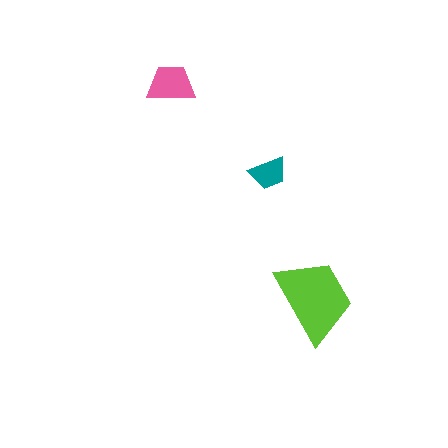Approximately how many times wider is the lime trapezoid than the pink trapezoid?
About 2 times wider.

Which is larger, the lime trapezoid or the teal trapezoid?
The lime one.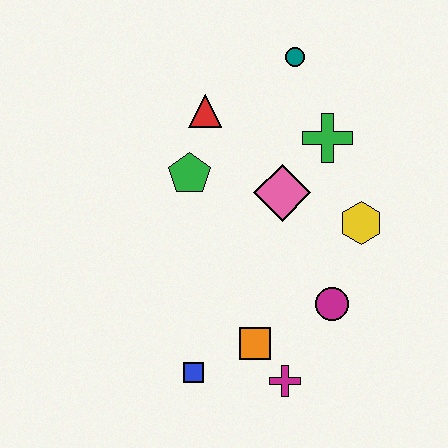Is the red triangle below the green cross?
No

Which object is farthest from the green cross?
The blue square is farthest from the green cross.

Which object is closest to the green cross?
The pink diamond is closest to the green cross.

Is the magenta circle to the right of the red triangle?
Yes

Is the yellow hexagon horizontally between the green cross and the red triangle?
No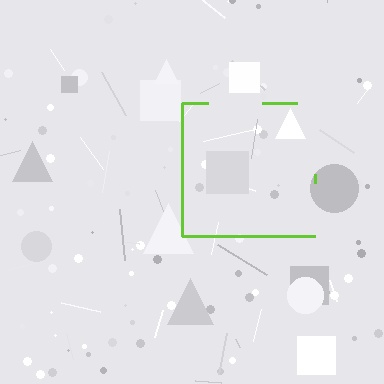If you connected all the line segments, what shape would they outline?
They would outline a square.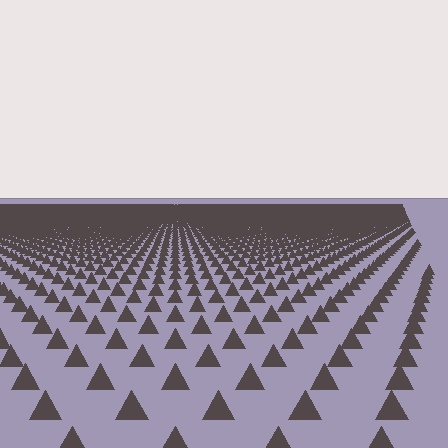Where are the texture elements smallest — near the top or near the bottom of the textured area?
Near the top.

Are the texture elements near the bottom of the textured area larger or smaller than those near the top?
Larger. Near the bottom, elements are closer to the viewer and appear at a bigger on-screen size.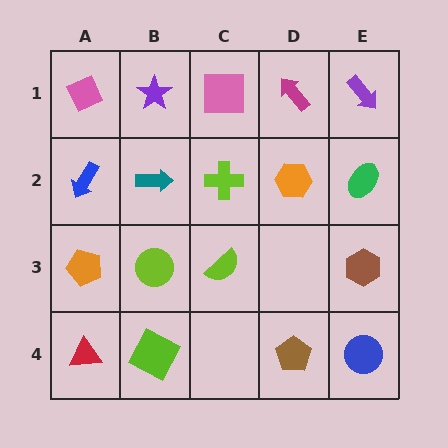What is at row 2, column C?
A lime cross.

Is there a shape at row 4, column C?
No, that cell is empty.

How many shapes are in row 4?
4 shapes.